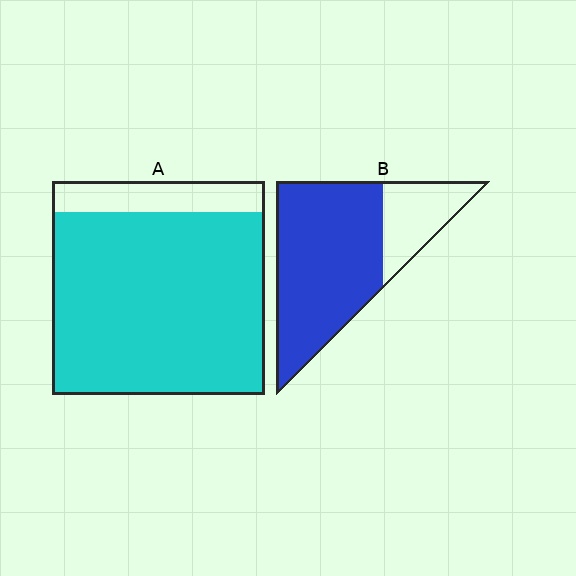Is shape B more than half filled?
Yes.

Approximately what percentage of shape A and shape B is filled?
A is approximately 85% and B is approximately 75%.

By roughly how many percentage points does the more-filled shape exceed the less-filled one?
By roughly 10 percentage points (A over B).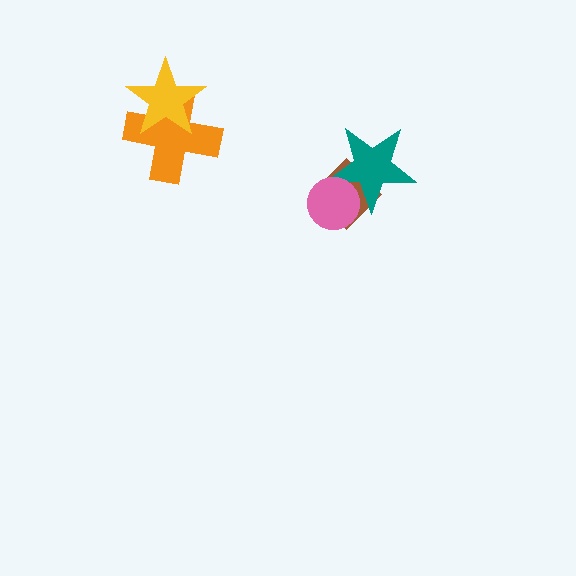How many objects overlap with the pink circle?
2 objects overlap with the pink circle.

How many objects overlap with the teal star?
2 objects overlap with the teal star.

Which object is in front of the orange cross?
The yellow star is in front of the orange cross.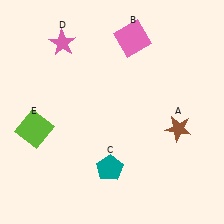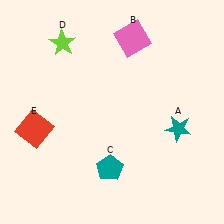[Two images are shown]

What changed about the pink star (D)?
In Image 1, D is pink. In Image 2, it changed to lime.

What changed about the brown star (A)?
In Image 1, A is brown. In Image 2, it changed to teal.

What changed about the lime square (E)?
In Image 1, E is lime. In Image 2, it changed to red.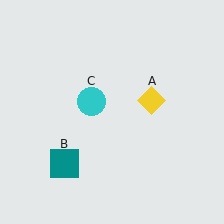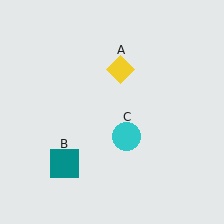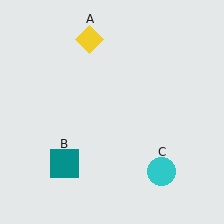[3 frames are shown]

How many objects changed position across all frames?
2 objects changed position: yellow diamond (object A), cyan circle (object C).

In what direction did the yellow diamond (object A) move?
The yellow diamond (object A) moved up and to the left.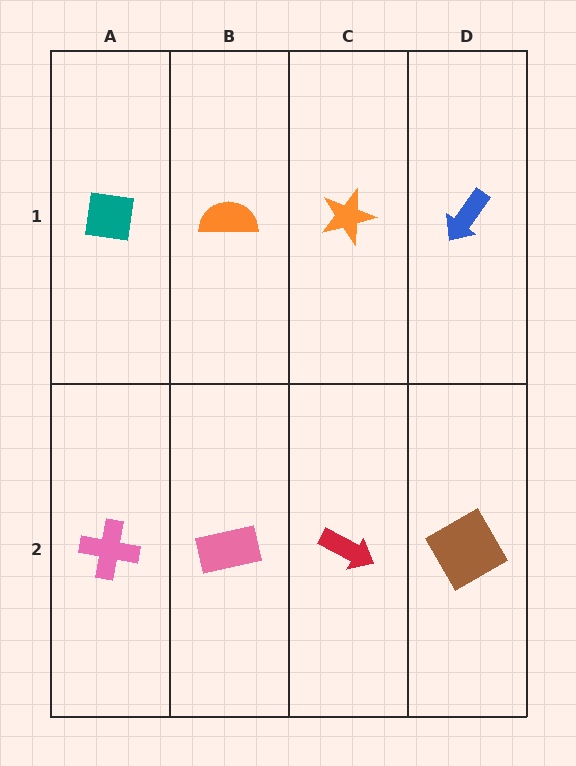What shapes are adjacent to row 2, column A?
A teal square (row 1, column A), a pink rectangle (row 2, column B).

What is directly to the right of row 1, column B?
An orange star.